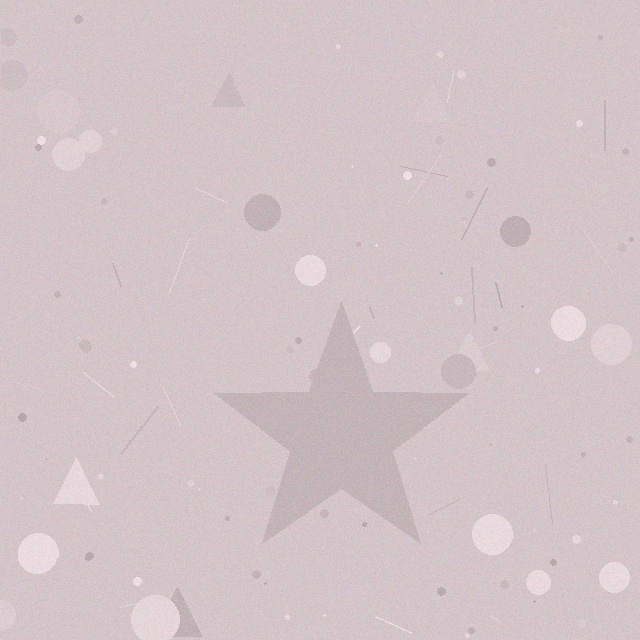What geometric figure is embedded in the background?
A star is embedded in the background.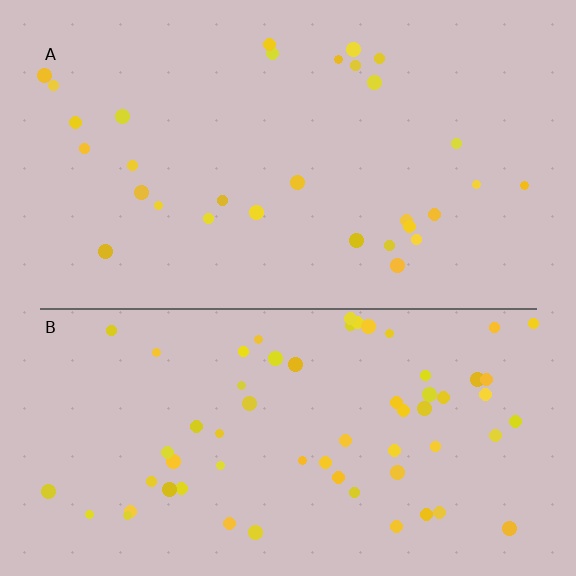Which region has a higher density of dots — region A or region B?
B (the bottom).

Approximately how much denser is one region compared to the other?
Approximately 2.0× — region B over region A.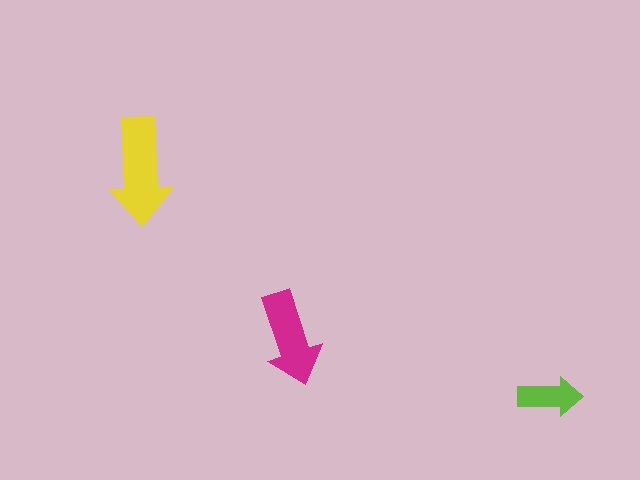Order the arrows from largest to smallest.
the yellow one, the magenta one, the lime one.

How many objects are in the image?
There are 3 objects in the image.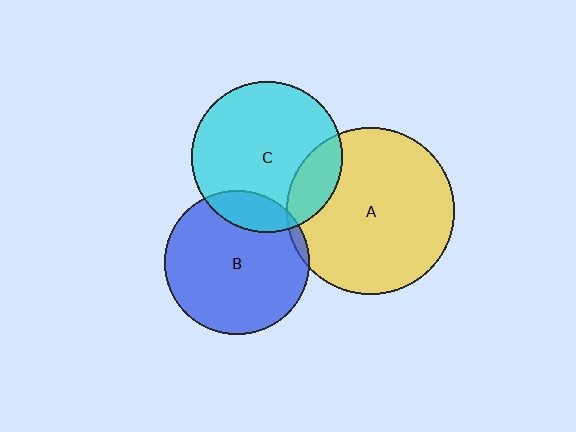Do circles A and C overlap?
Yes.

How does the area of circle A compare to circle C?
Approximately 1.2 times.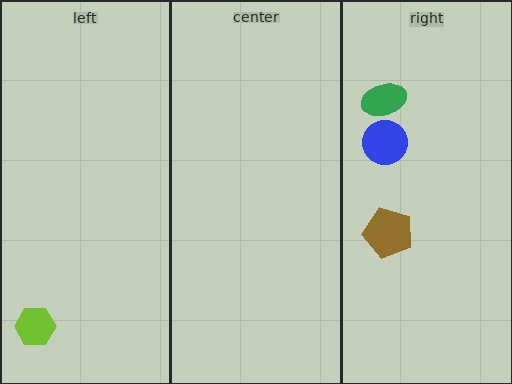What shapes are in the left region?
The lime hexagon.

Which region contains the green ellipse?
The right region.